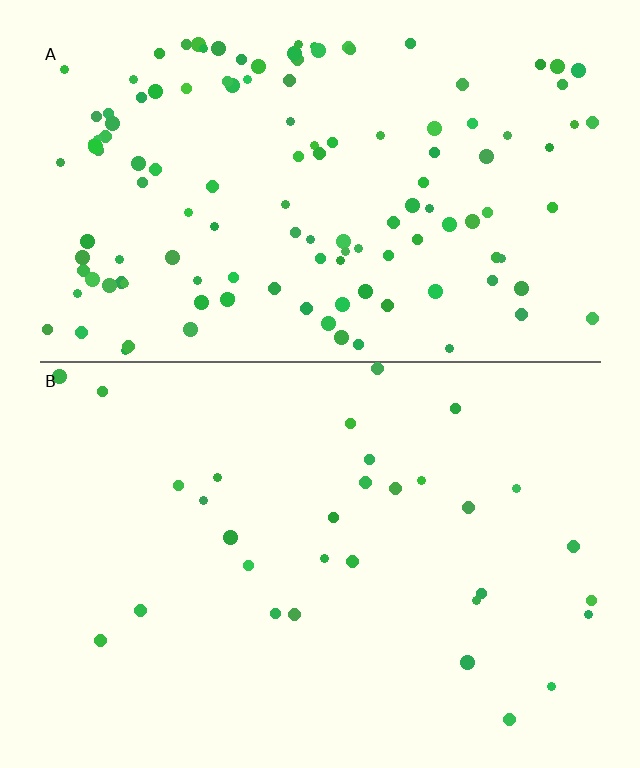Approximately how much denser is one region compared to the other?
Approximately 4.1× — region A over region B.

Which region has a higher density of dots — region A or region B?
A (the top).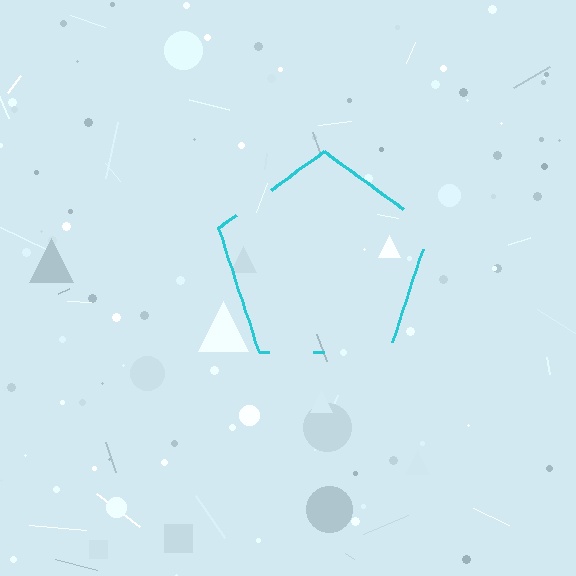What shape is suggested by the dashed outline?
The dashed outline suggests a pentagon.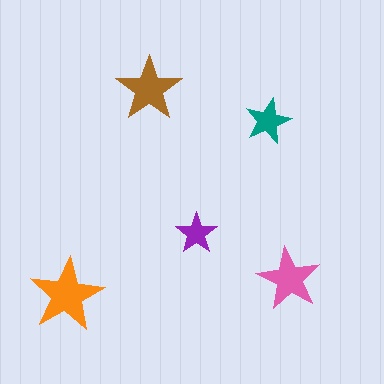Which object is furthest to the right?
The pink star is rightmost.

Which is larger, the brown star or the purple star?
The brown one.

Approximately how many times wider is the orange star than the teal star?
About 1.5 times wider.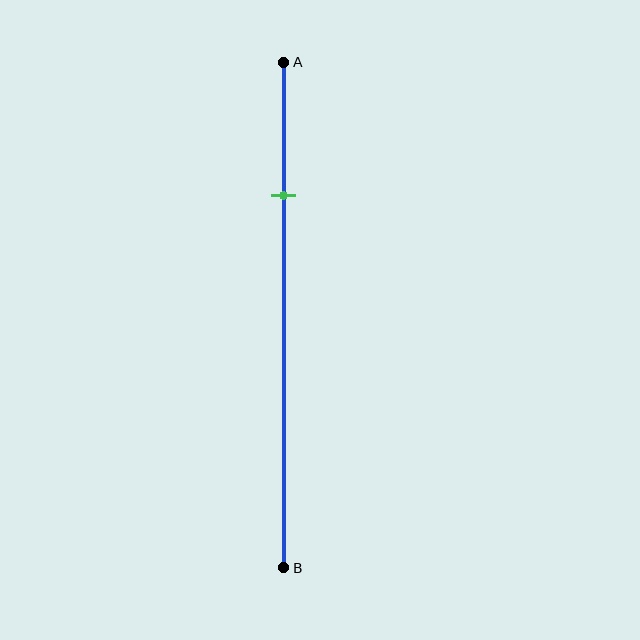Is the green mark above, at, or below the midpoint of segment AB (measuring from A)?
The green mark is above the midpoint of segment AB.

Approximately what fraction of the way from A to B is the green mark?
The green mark is approximately 25% of the way from A to B.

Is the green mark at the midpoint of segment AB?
No, the mark is at about 25% from A, not at the 50% midpoint.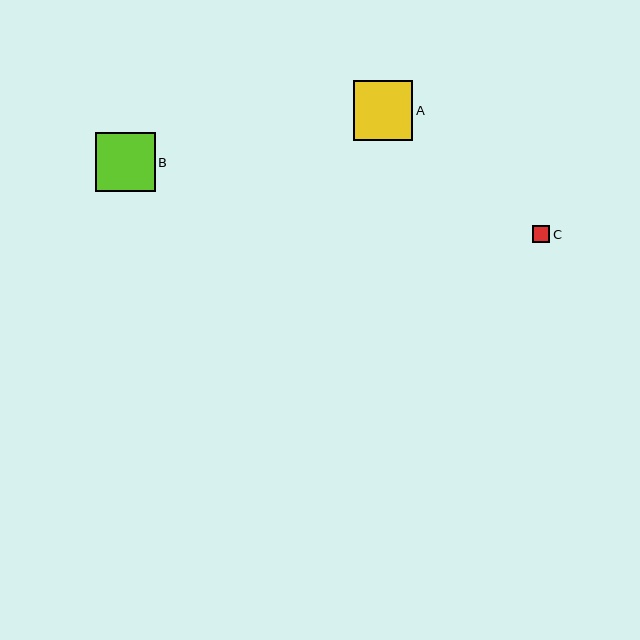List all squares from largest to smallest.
From largest to smallest: A, B, C.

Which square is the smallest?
Square C is the smallest with a size of approximately 17 pixels.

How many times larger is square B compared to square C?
Square B is approximately 3.6 times the size of square C.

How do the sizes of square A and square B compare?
Square A and square B are approximately the same size.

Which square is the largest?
Square A is the largest with a size of approximately 60 pixels.